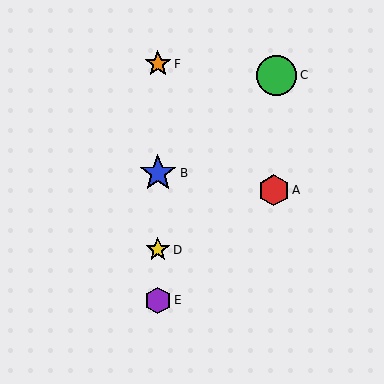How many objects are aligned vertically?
4 objects (B, D, E, F) are aligned vertically.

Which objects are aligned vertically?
Objects B, D, E, F are aligned vertically.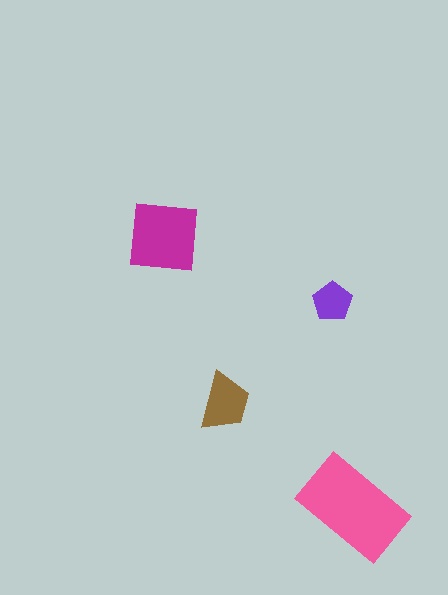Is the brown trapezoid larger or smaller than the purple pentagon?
Larger.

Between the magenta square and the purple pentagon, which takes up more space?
The magenta square.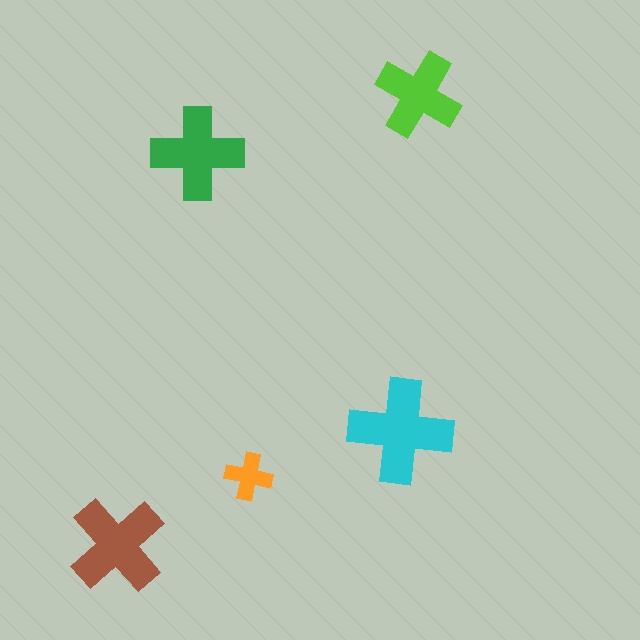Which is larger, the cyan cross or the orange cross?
The cyan one.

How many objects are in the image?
There are 5 objects in the image.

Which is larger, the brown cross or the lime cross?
The brown one.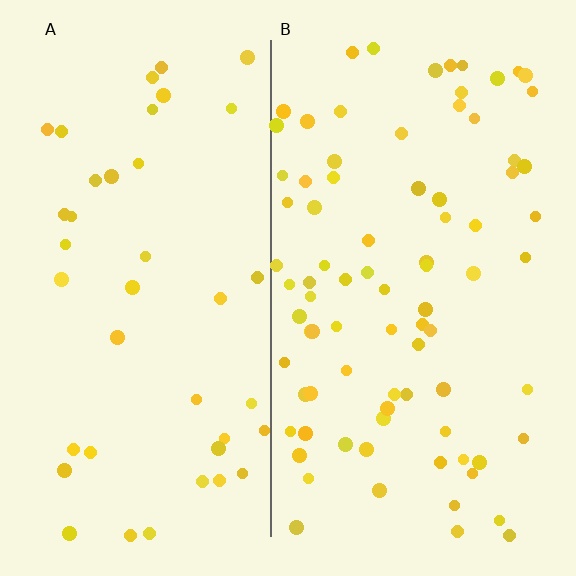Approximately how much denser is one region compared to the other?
Approximately 2.1× — region B over region A.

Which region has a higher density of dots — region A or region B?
B (the right).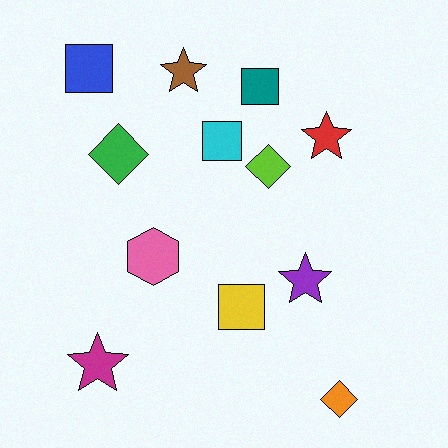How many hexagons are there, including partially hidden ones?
There is 1 hexagon.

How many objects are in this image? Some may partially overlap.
There are 12 objects.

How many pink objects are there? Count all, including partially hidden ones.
There is 1 pink object.